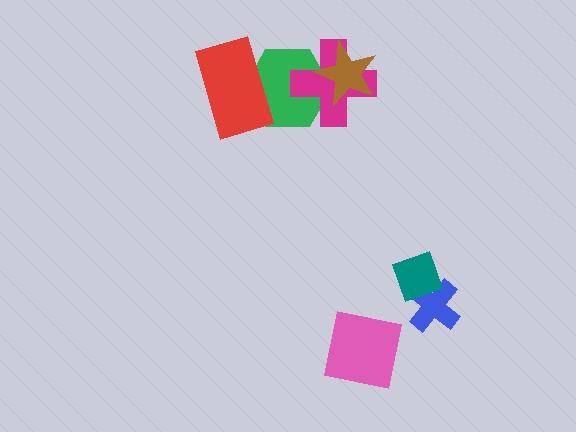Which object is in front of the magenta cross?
The brown star is in front of the magenta cross.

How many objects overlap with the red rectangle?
1 object overlaps with the red rectangle.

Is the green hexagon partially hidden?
Yes, it is partially covered by another shape.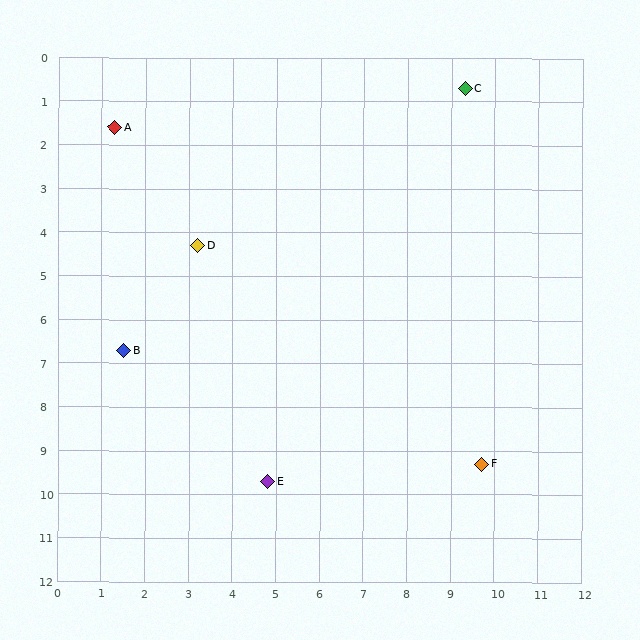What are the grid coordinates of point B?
Point B is at approximately (1.5, 6.7).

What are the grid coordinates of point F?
Point F is at approximately (9.7, 9.3).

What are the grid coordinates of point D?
Point D is at approximately (3.2, 4.3).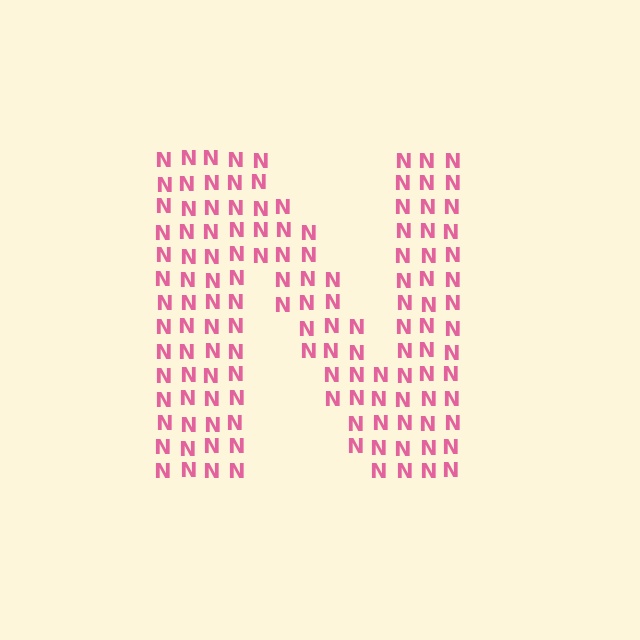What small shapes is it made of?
It is made of small letter N's.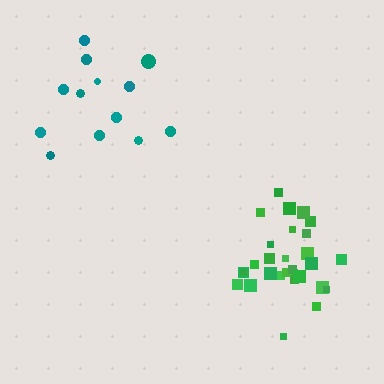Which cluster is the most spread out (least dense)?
Teal.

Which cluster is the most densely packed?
Green.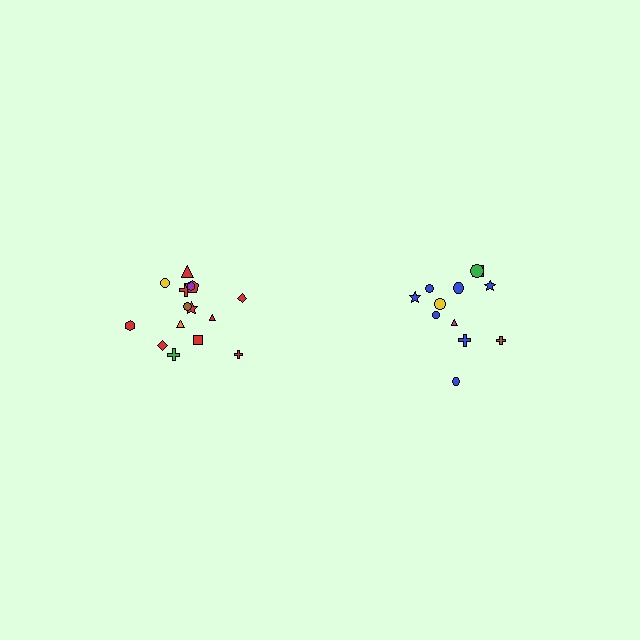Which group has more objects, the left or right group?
The left group.